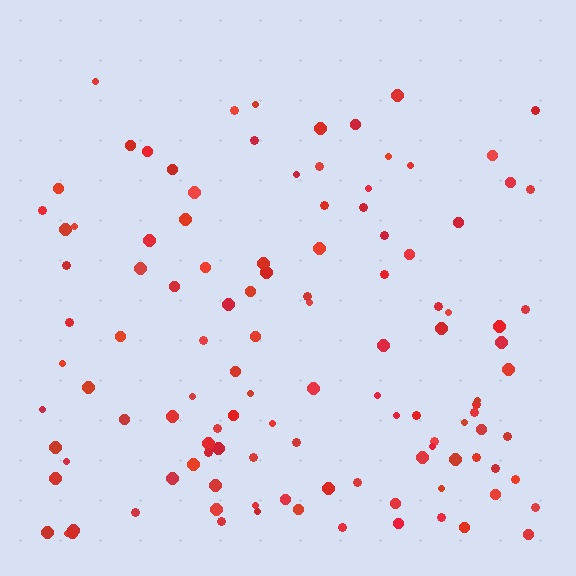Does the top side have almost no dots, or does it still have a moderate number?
Still a moderate number, just noticeably fewer than the bottom.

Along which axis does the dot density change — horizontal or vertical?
Vertical.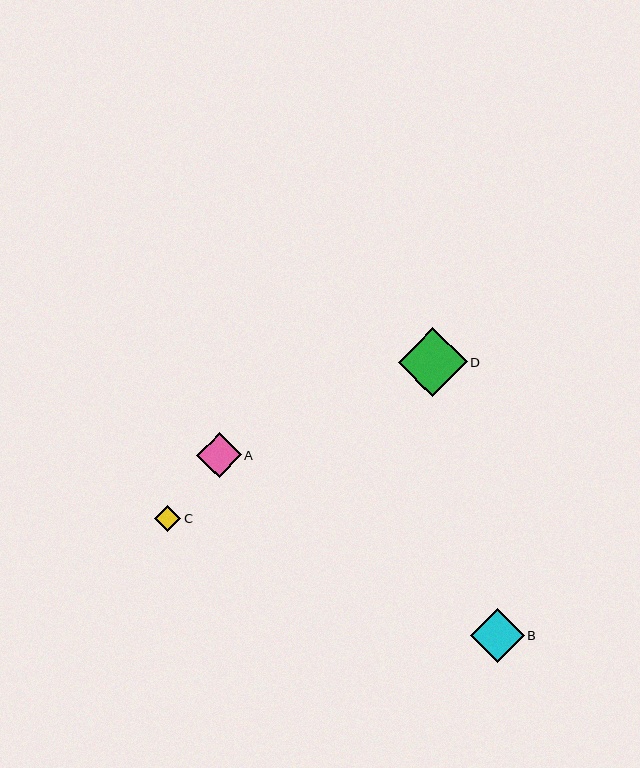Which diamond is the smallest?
Diamond C is the smallest with a size of approximately 26 pixels.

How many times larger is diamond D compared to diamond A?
Diamond D is approximately 1.5 times the size of diamond A.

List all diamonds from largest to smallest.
From largest to smallest: D, B, A, C.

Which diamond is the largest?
Diamond D is the largest with a size of approximately 69 pixels.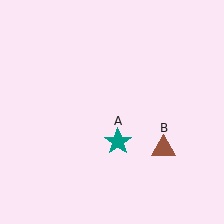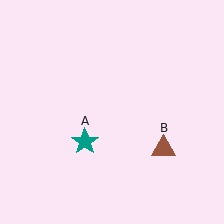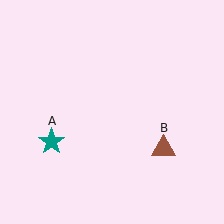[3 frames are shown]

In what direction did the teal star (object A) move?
The teal star (object A) moved left.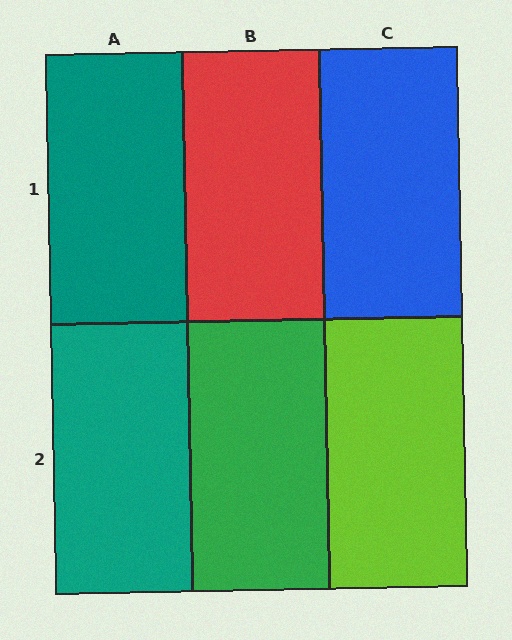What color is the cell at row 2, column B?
Green.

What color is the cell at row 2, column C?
Lime.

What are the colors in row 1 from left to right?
Teal, red, blue.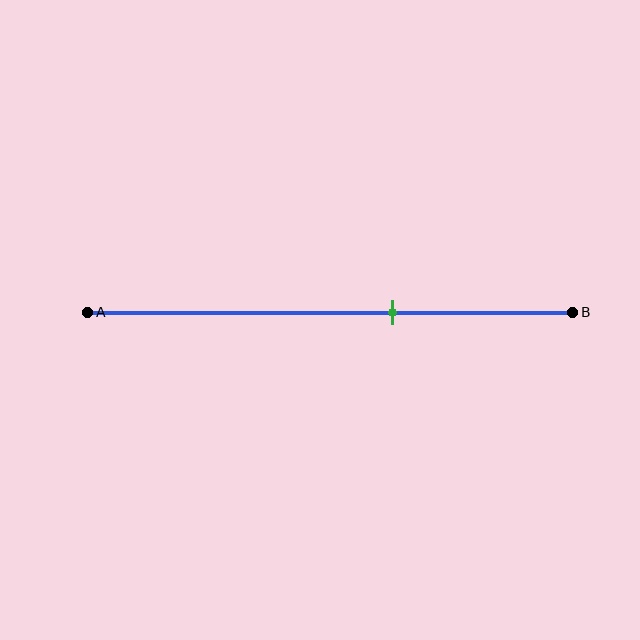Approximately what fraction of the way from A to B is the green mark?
The green mark is approximately 65% of the way from A to B.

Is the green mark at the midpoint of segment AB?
No, the mark is at about 65% from A, not at the 50% midpoint.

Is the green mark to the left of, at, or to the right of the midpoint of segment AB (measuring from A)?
The green mark is to the right of the midpoint of segment AB.